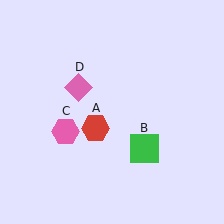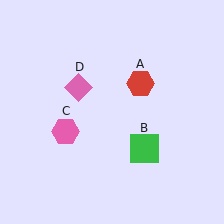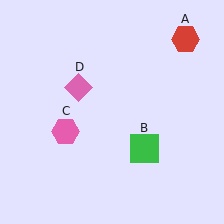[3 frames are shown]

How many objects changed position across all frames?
1 object changed position: red hexagon (object A).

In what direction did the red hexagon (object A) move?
The red hexagon (object A) moved up and to the right.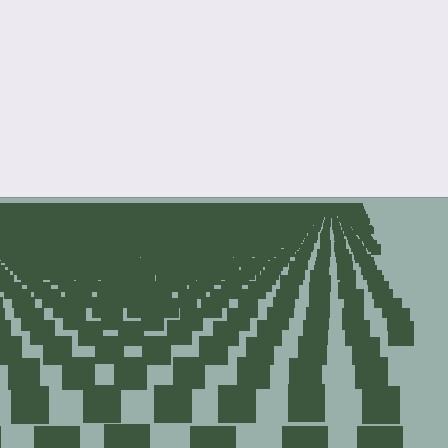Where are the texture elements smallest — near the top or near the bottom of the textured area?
Near the top.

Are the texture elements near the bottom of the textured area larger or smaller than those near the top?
Larger. Near the bottom, elements are closer to the viewer and appear at a bigger on-screen size.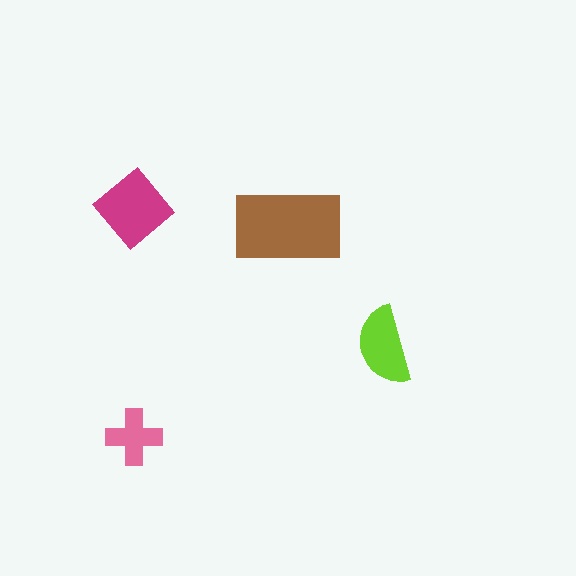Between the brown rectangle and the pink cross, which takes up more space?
The brown rectangle.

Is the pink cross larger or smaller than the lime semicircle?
Smaller.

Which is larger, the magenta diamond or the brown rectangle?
The brown rectangle.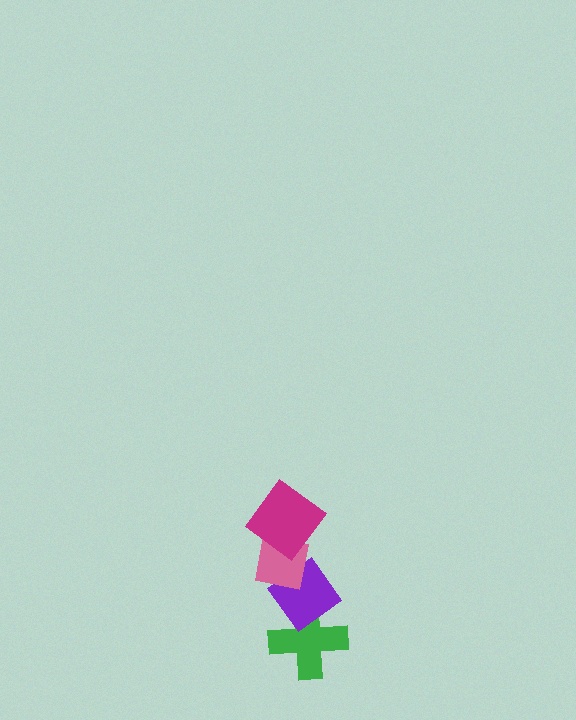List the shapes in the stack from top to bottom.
From top to bottom: the magenta diamond, the pink square, the purple diamond, the green cross.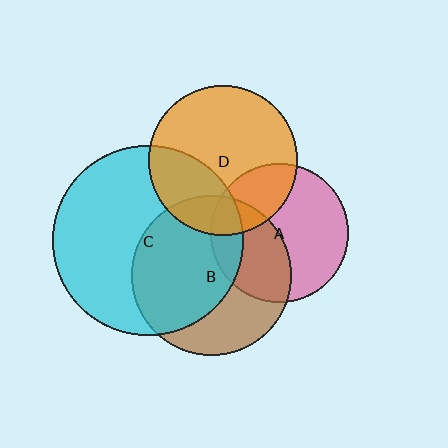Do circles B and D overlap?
Yes.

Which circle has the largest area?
Circle C (cyan).